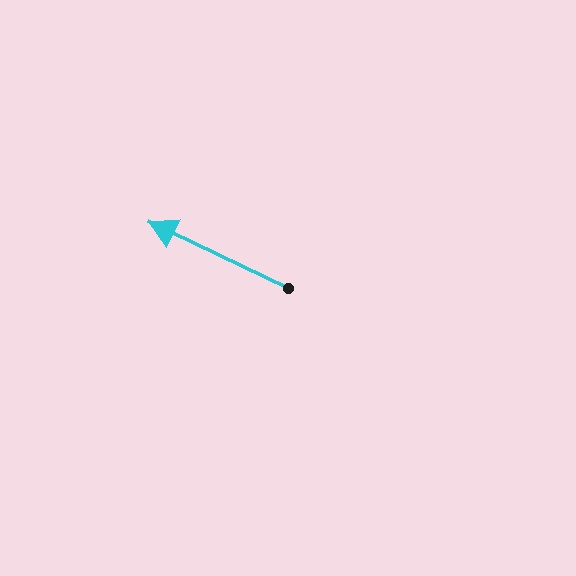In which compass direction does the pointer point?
Northwest.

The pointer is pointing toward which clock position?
Roughly 10 o'clock.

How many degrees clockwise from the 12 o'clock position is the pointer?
Approximately 296 degrees.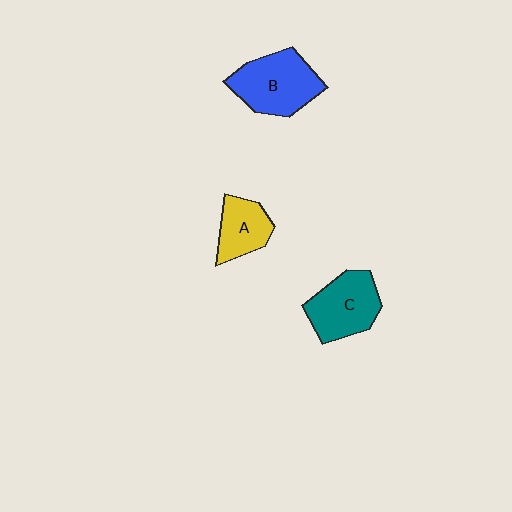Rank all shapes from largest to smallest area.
From largest to smallest: B (blue), C (teal), A (yellow).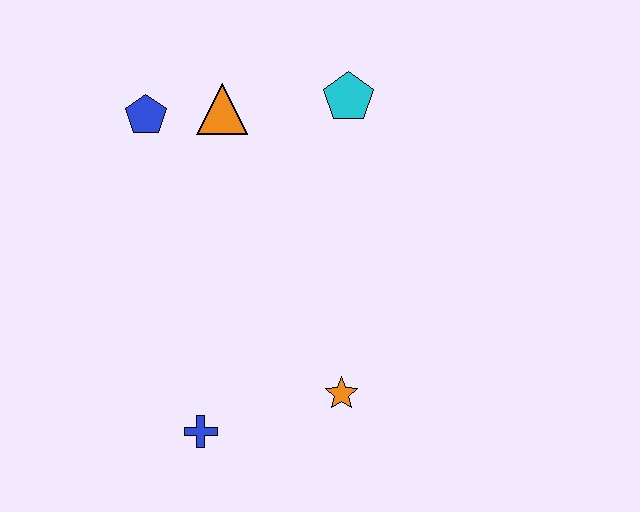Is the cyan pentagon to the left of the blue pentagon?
No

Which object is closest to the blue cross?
The orange star is closest to the blue cross.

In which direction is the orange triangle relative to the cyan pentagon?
The orange triangle is to the left of the cyan pentagon.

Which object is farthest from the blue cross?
The cyan pentagon is farthest from the blue cross.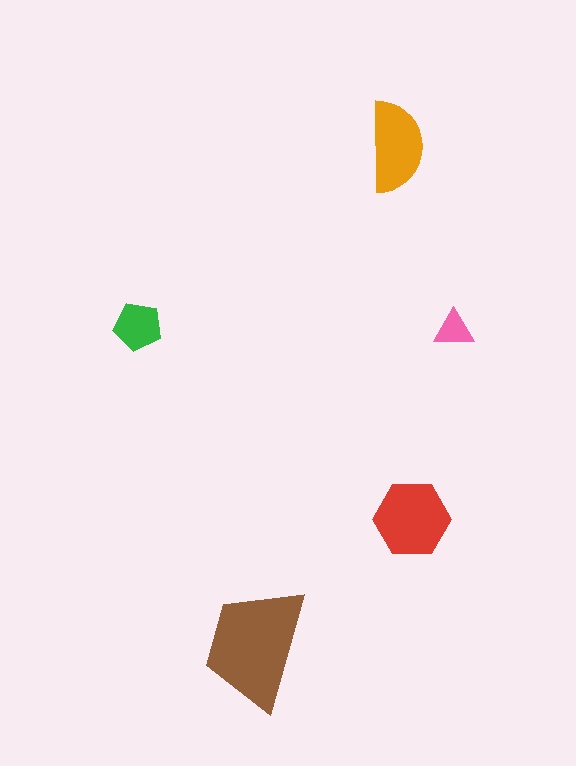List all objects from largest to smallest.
The brown trapezoid, the red hexagon, the orange semicircle, the green pentagon, the pink triangle.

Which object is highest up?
The orange semicircle is topmost.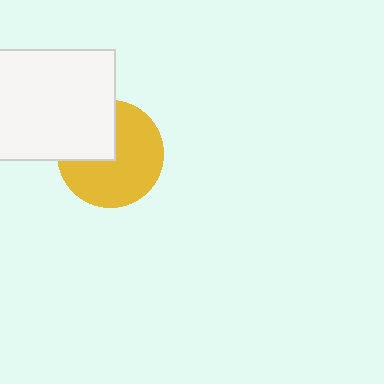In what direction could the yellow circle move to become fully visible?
The yellow circle could move toward the lower-right. That would shift it out from behind the white rectangle entirely.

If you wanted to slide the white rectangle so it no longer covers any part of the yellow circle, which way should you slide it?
Slide it toward the upper-left — that is the most direct way to separate the two shapes.